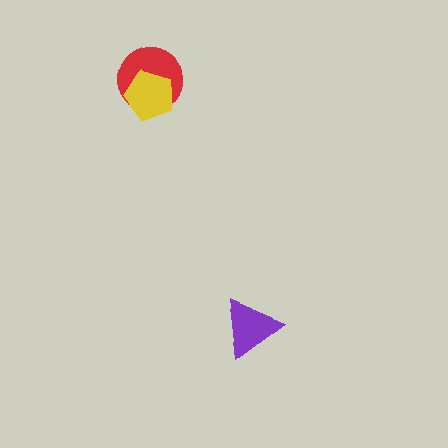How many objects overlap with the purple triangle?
0 objects overlap with the purple triangle.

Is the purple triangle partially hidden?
No, no other shape covers it.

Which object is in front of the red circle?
The yellow pentagon is in front of the red circle.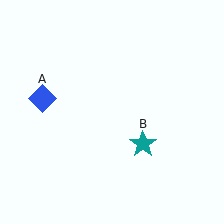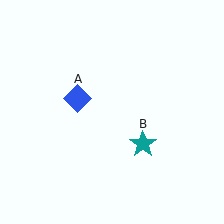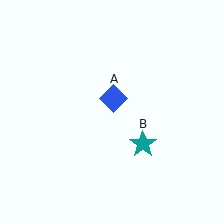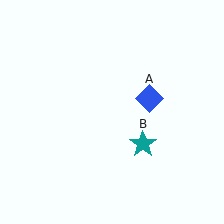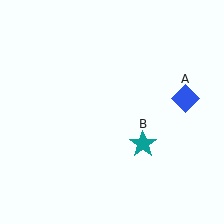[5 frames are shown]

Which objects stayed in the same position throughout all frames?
Teal star (object B) remained stationary.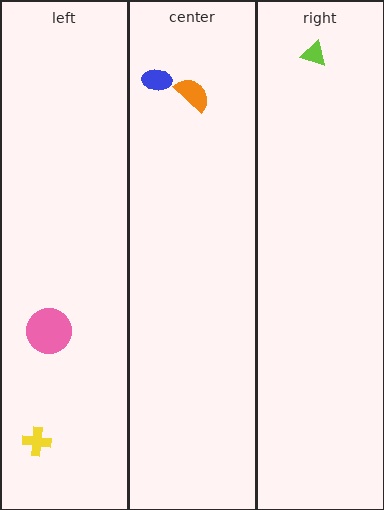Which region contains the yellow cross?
The left region.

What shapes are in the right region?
The lime triangle.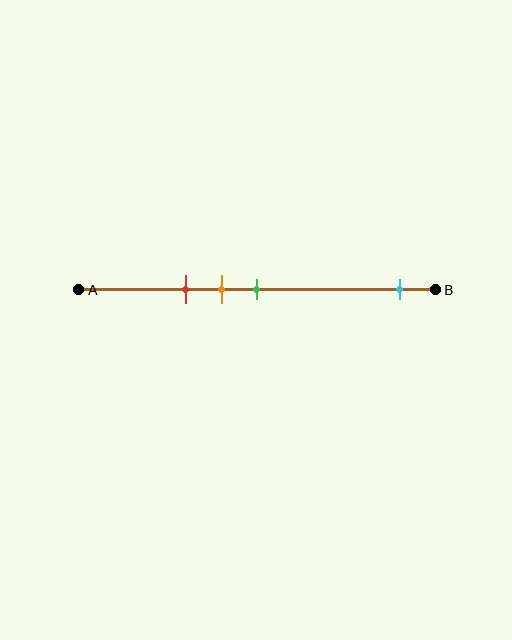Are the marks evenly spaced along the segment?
No, the marks are not evenly spaced.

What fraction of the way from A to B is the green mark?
The green mark is approximately 50% (0.5) of the way from A to B.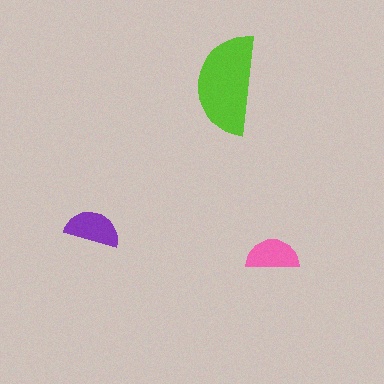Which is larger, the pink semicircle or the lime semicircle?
The lime one.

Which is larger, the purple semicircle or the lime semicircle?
The lime one.